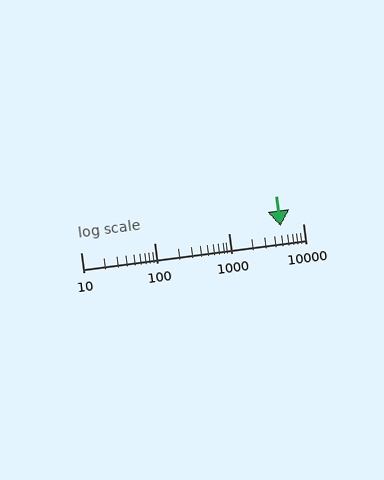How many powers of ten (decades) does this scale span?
The scale spans 3 decades, from 10 to 10000.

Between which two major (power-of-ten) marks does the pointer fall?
The pointer is between 1000 and 10000.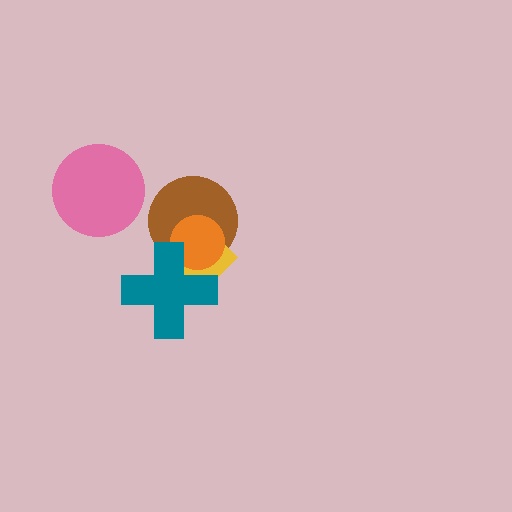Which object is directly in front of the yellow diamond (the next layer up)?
The orange circle is directly in front of the yellow diamond.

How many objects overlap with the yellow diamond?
3 objects overlap with the yellow diamond.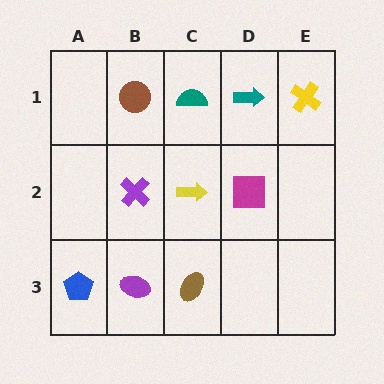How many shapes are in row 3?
3 shapes.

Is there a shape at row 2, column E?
No, that cell is empty.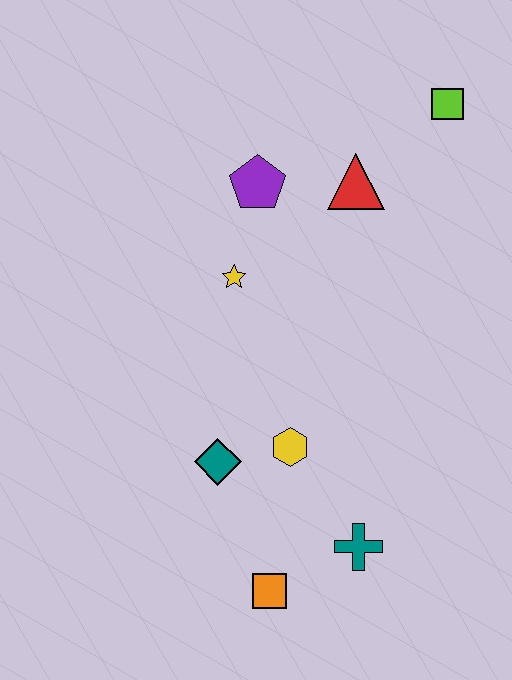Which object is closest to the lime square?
The red triangle is closest to the lime square.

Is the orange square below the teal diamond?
Yes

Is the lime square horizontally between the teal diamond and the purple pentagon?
No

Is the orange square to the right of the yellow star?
Yes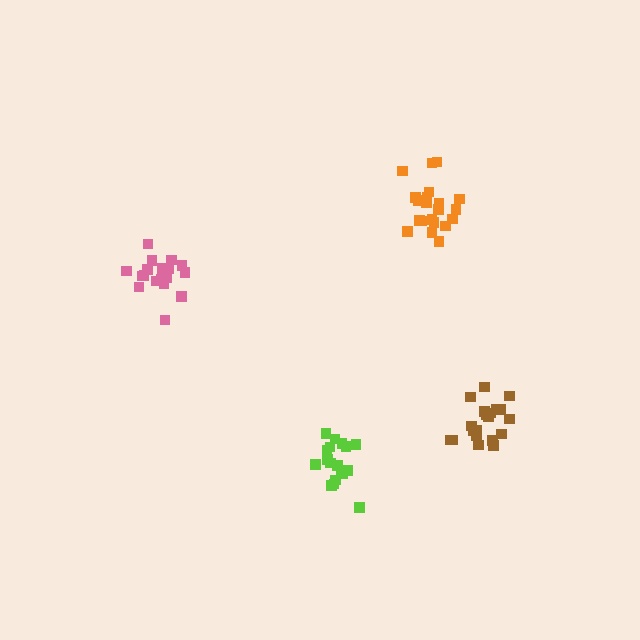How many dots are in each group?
Group 1: 21 dots, Group 2: 19 dots, Group 3: 19 dots, Group 4: 21 dots (80 total).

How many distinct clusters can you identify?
There are 4 distinct clusters.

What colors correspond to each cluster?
The clusters are colored: brown, lime, pink, orange.